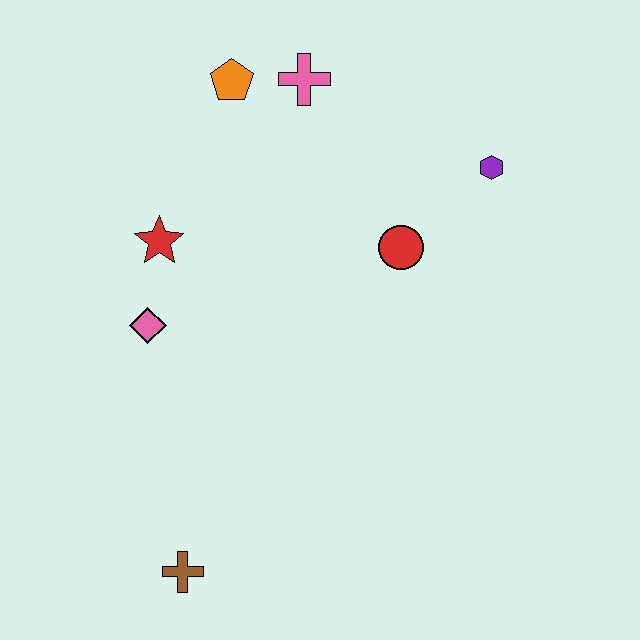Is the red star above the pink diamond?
Yes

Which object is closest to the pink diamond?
The red star is closest to the pink diamond.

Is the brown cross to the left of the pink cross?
Yes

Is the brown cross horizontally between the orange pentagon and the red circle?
No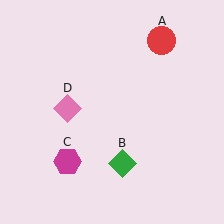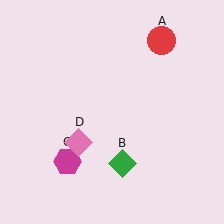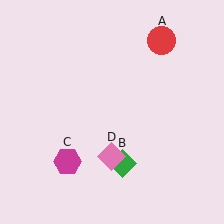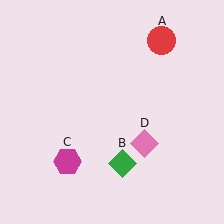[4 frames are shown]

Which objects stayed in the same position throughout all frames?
Red circle (object A) and green diamond (object B) and magenta hexagon (object C) remained stationary.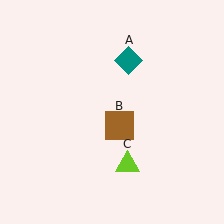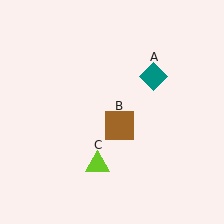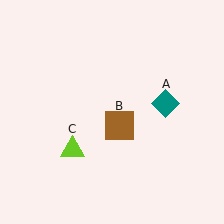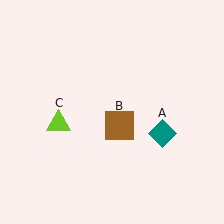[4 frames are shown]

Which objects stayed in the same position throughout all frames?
Brown square (object B) remained stationary.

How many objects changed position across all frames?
2 objects changed position: teal diamond (object A), lime triangle (object C).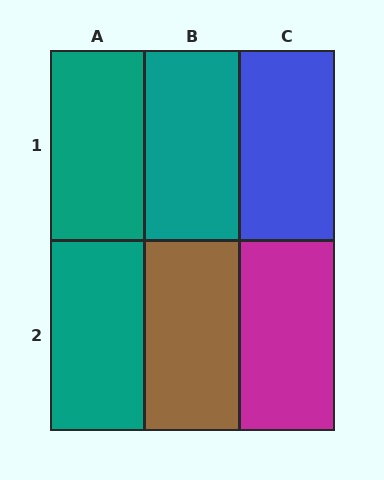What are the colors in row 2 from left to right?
Teal, brown, magenta.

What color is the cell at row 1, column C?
Blue.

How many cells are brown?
1 cell is brown.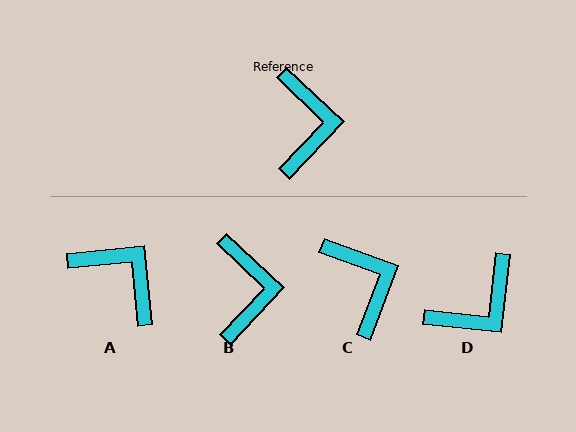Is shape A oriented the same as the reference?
No, it is off by about 49 degrees.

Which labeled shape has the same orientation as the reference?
B.